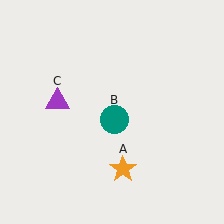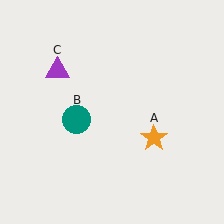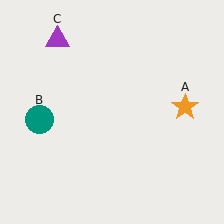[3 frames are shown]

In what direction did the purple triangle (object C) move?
The purple triangle (object C) moved up.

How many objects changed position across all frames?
3 objects changed position: orange star (object A), teal circle (object B), purple triangle (object C).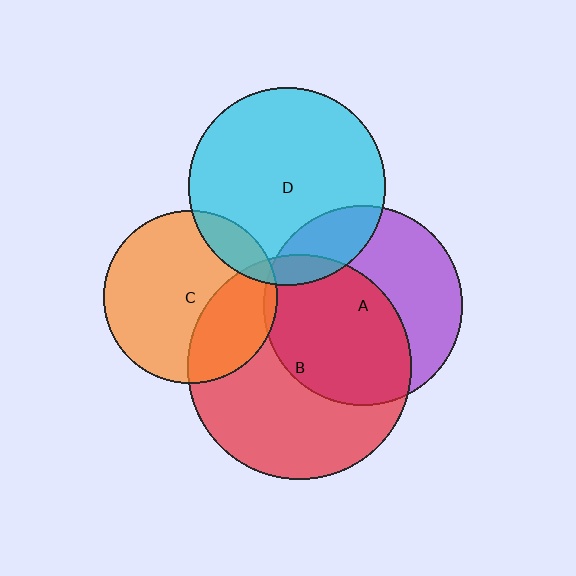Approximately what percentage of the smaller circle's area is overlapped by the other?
Approximately 5%.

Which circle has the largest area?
Circle B (red).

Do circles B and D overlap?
Yes.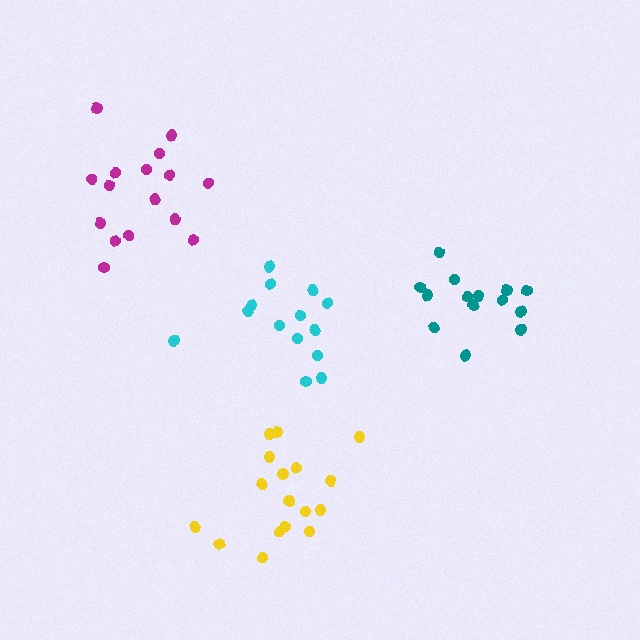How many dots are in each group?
Group 1: 14 dots, Group 2: 14 dots, Group 3: 16 dots, Group 4: 17 dots (61 total).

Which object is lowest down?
The yellow cluster is bottommost.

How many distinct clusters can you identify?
There are 4 distinct clusters.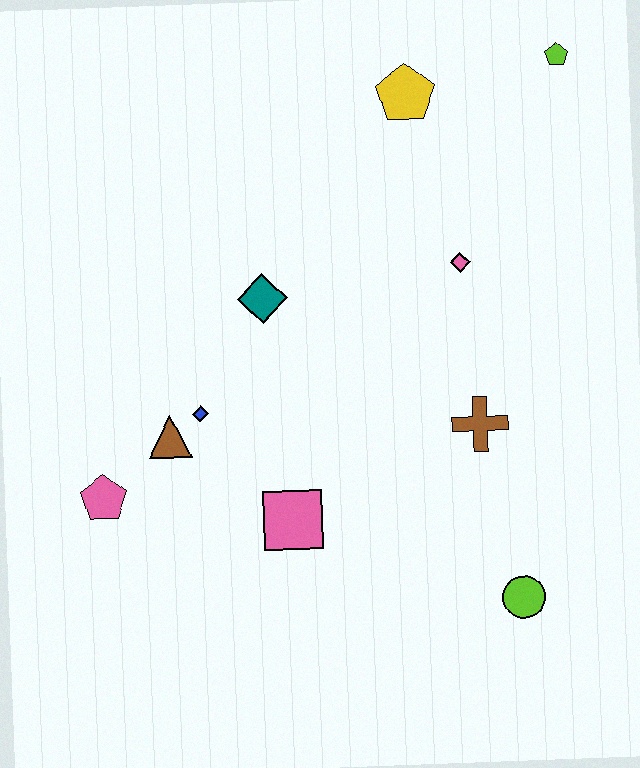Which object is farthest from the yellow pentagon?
The lime circle is farthest from the yellow pentagon.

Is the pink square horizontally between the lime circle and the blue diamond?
Yes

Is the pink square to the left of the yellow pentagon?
Yes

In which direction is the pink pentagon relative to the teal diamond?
The pink pentagon is below the teal diamond.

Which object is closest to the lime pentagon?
The yellow pentagon is closest to the lime pentagon.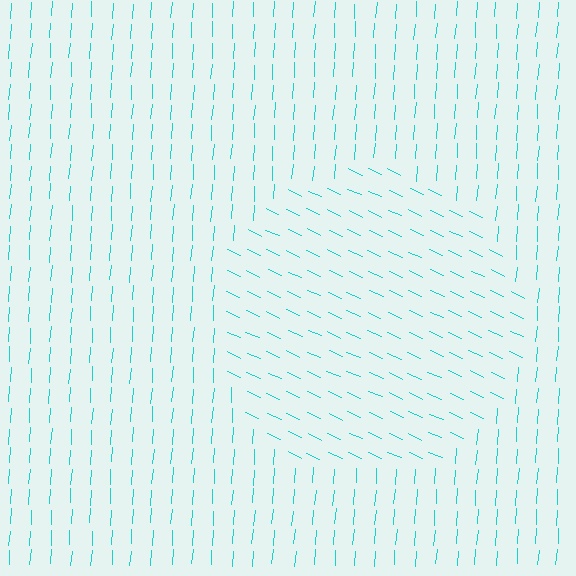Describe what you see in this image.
The image is filled with small cyan line segments. A circle region in the image has lines oriented differently from the surrounding lines, creating a visible texture boundary.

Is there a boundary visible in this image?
Yes, there is a texture boundary formed by a change in line orientation.